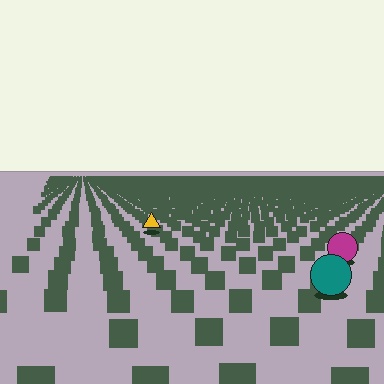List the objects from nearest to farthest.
From nearest to farthest: the teal circle, the magenta circle, the yellow triangle.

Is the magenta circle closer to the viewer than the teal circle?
No. The teal circle is closer — you can tell from the texture gradient: the ground texture is coarser near it.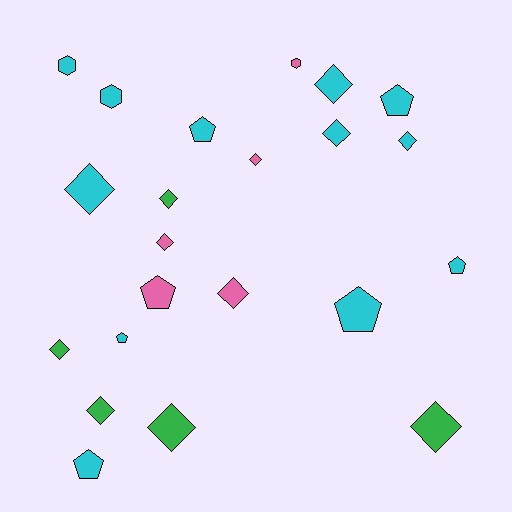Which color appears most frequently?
Cyan, with 12 objects.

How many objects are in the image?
There are 22 objects.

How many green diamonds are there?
There are 5 green diamonds.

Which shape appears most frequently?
Diamond, with 12 objects.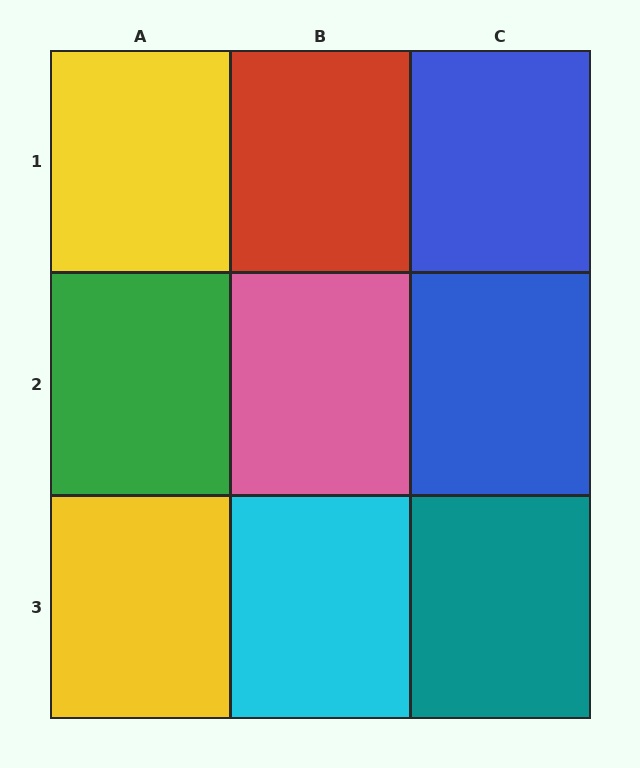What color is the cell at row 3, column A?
Yellow.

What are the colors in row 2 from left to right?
Green, pink, blue.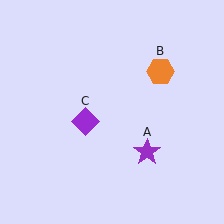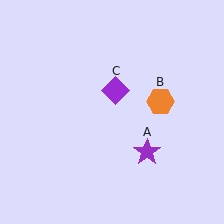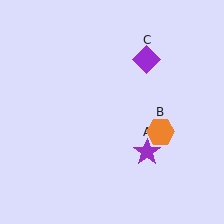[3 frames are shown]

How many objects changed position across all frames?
2 objects changed position: orange hexagon (object B), purple diamond (object C).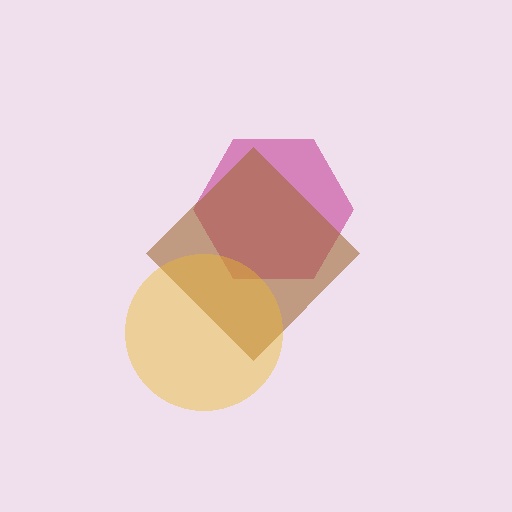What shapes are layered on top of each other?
The layered shapes are: a magenta hexagon, a brown diamond, a yellow circle.